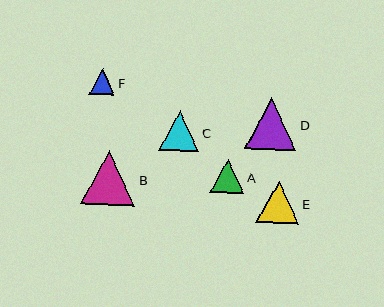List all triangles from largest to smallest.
From largest to smallest: B, D, E, C, A, F.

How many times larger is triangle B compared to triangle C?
Triangle B is approximately 1.4 times the size of triangle C.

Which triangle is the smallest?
Triangle F is the smallest with a size of approximately 26 pixels.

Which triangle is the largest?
Triangle B is the largest with a size of approximately 54 pixels.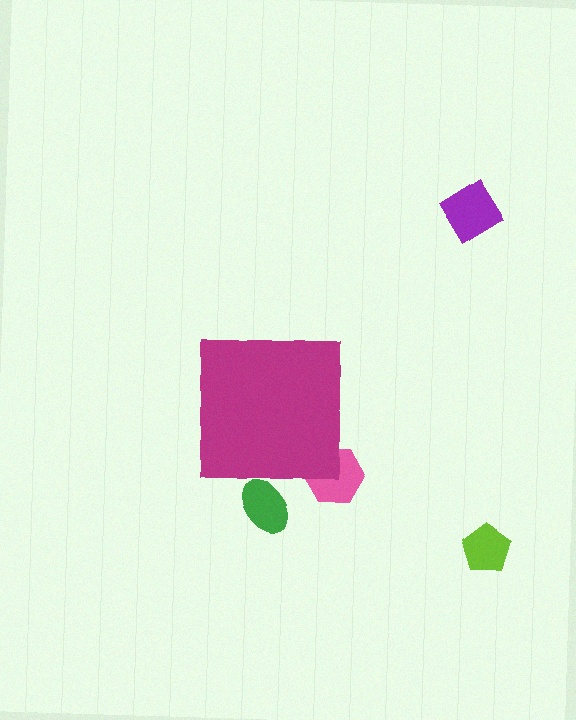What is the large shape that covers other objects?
A magenta square.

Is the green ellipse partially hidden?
Yes, the green ellipse is partially hidden behind the magenta square.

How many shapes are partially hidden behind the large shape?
2 shapes are partially hidden.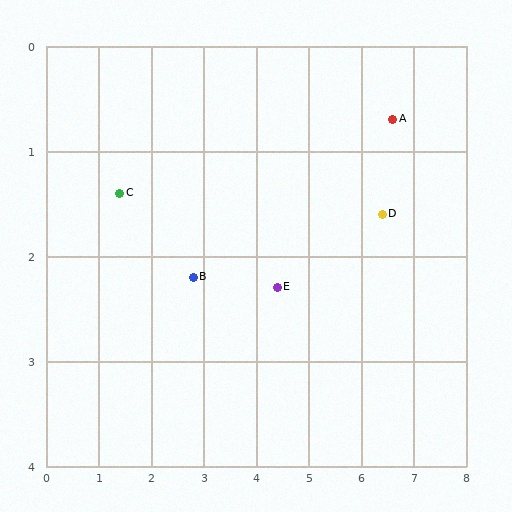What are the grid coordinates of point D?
Point D is at approximately (6.4, 1.6).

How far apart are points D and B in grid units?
Points D and B are about 3.6 grid units apart.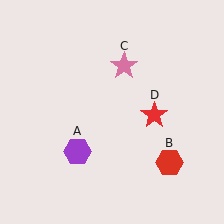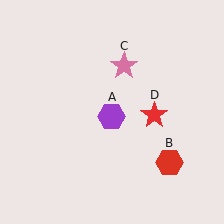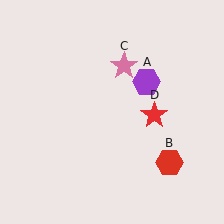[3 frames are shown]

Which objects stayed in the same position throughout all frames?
Red hexagon (object B) and pink star (object C) and red star (object D) remained stationary.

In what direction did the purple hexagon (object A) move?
The purple hexagon (object A) moved up and to the right.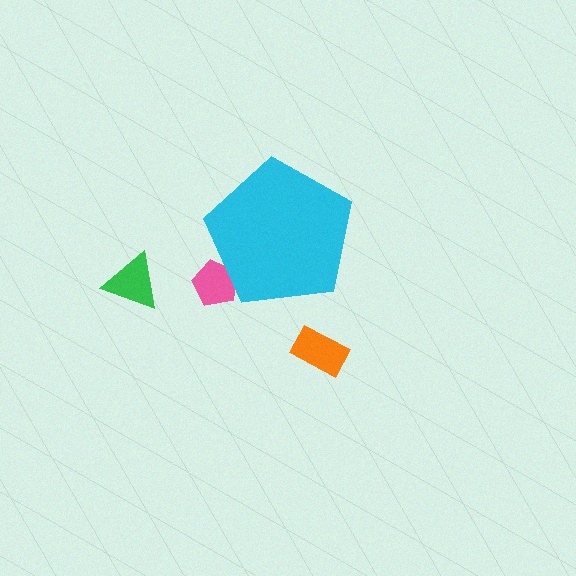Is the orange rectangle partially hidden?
No, the orange rectangle is fully visible.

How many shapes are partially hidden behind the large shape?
1 shape is partially hidden.